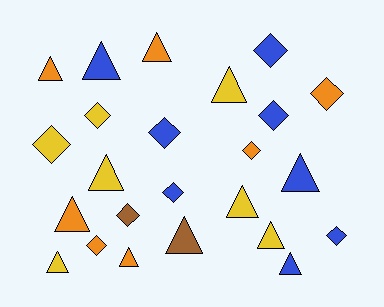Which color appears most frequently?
Blue, with 8 objects.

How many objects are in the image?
There are 24 objects.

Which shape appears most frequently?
Triangle, with 13 objects.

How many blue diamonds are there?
There are 5 blue diamonds.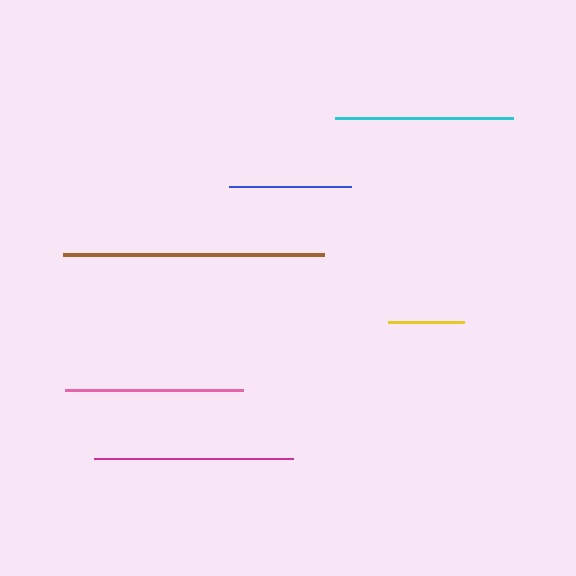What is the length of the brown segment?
The brown segment is approximately 261 pixels long.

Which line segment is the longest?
The brown line is the longest at approximately 261 pixels.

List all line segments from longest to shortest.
From longest to shortest: brown, magenta, cyan, pink, blue, yellow.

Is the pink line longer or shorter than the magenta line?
The magenta line is longer than the pink line.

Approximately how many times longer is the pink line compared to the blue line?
The pink line is approximately 1.5 times the length of the blue line.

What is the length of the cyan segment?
The cyan segment is approximately 178 pixels long.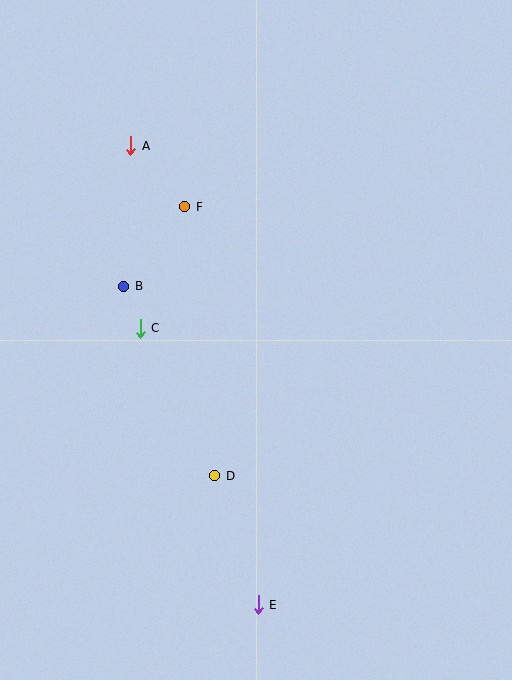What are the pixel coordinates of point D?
Point D is at (215, 476).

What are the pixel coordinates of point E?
Point E is at (258, 605).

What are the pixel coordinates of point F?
Point F is at (185, 207).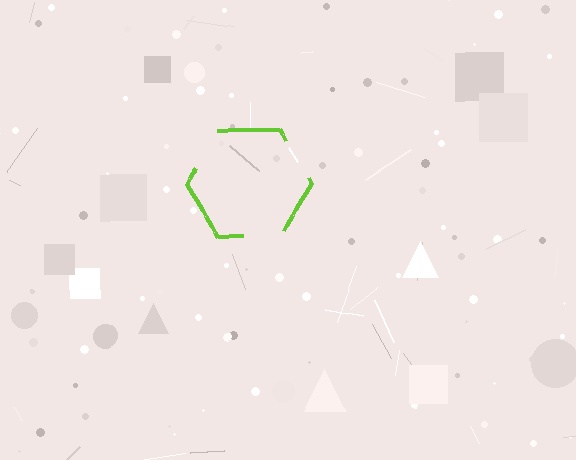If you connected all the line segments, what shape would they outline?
They would outline a hexagon.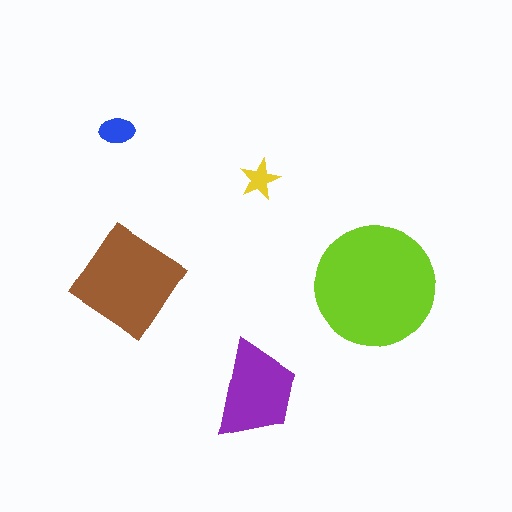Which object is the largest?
The lime circle.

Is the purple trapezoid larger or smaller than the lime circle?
Smaller.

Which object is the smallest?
The yellow star.